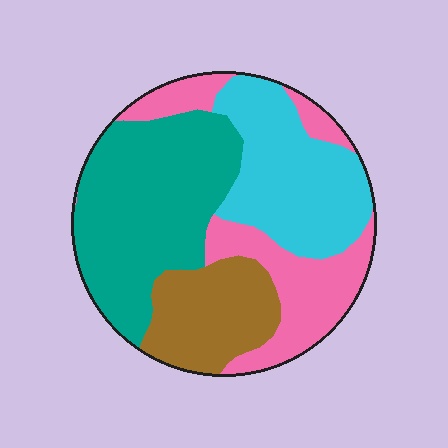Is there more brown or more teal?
Teal.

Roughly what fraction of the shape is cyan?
Cyan covers about 25% of the shape.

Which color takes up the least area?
Brown, at roughly 15%.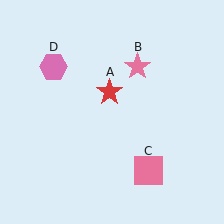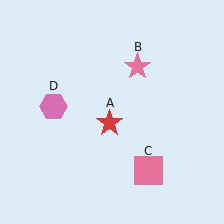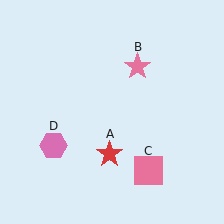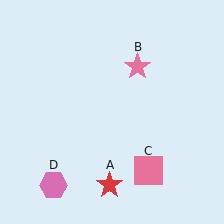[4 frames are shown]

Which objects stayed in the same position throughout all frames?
Pink star (object B) and pink square (object C) remained stationary.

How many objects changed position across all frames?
2 objects changed position: red star (object A), pink hexagon (object D).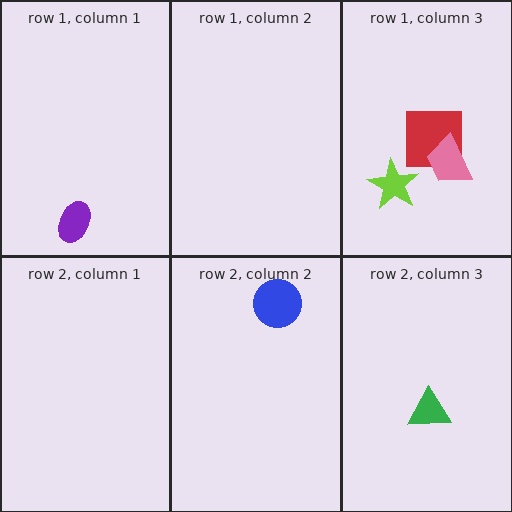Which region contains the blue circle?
The row 2, column 2 region.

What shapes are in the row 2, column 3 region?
The green triangle.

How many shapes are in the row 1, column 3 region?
3.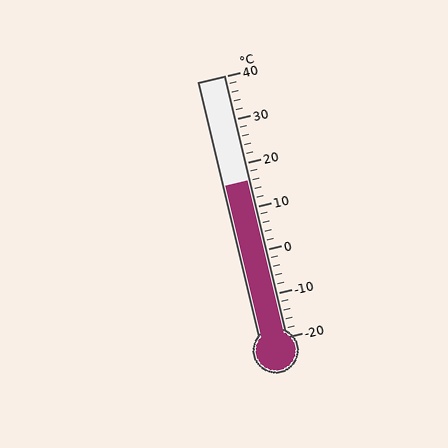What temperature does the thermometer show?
The thermometer shows approximately 16°C.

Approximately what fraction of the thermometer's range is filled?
The thermometer is filled to approximately 60% of its range.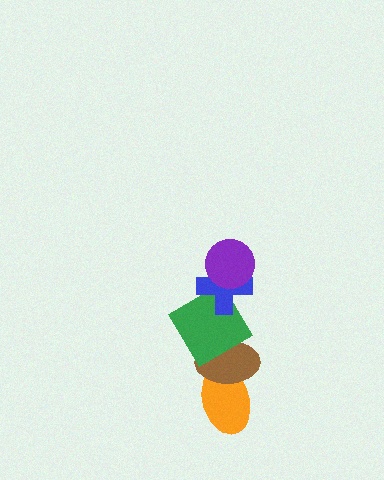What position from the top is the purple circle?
The purple circle is 1st from the top.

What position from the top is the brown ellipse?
The brown ellipse is 4th from the top.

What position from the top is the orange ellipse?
The orange ellipse is 5th from the top.